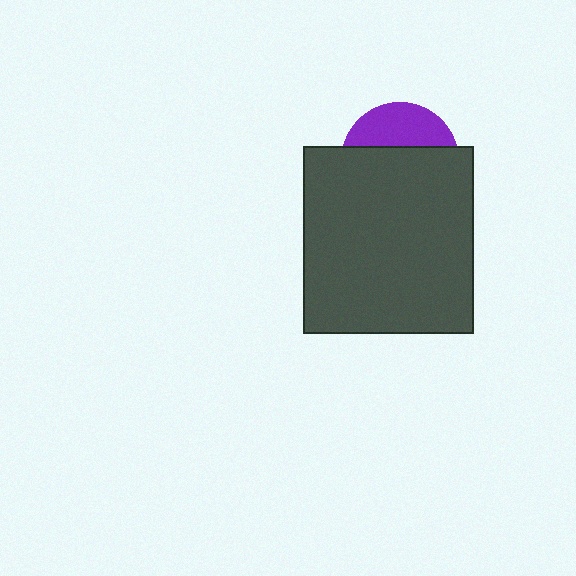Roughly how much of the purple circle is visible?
A small part of it is visible (roughly 33%).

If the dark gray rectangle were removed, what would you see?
You would see the complete purple circle.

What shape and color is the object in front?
The object in front is a dark gray rectangle.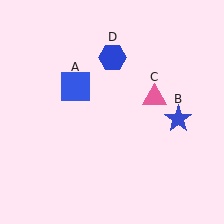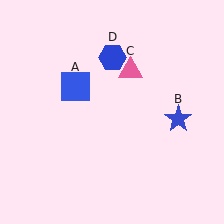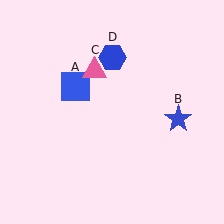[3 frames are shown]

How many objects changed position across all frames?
1 object changed position: pink triangle (object C).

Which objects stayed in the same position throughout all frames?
Blue square (object A) and blue star (object B) and blue hexagon (object D) remained stationary.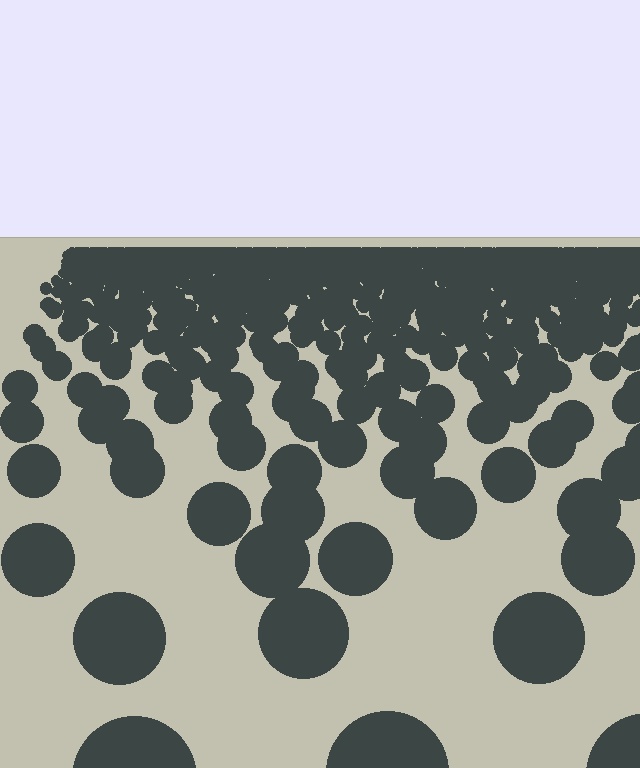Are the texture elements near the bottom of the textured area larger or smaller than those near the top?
Larger. Near the bottom, elements are closer to the viewer and appear at a bigger on-screen size.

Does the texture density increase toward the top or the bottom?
Density increases toward the top.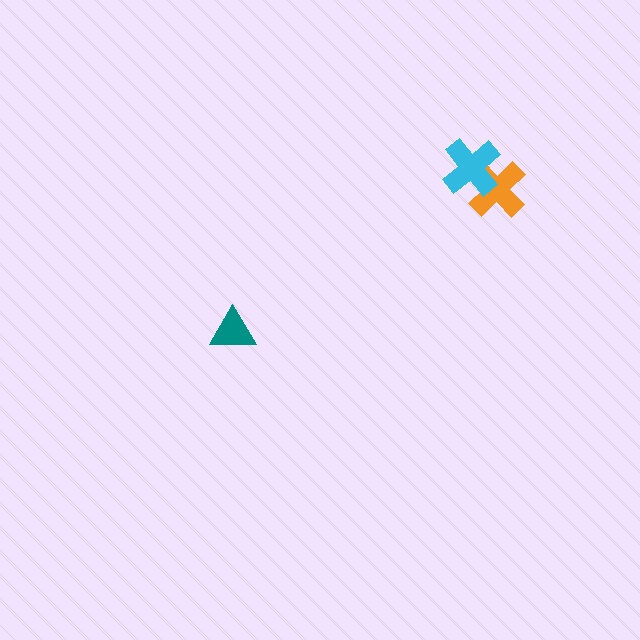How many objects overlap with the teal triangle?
0 objects overlap with the teal triangle.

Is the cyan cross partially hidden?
No, no other shape covers it.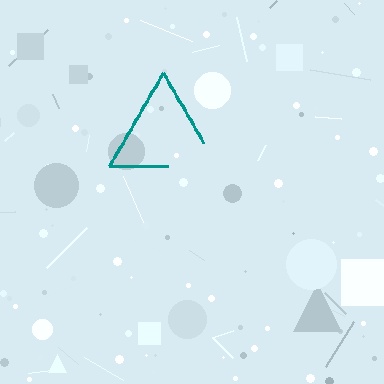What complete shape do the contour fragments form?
The contour fragments form a triangle.